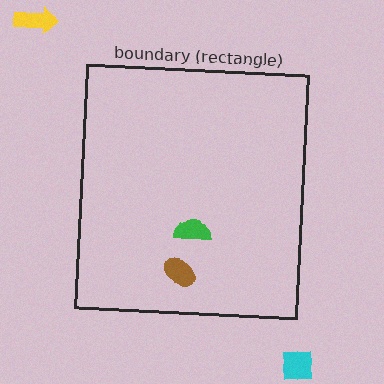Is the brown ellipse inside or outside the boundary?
Inside.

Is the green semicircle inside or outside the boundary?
Inside.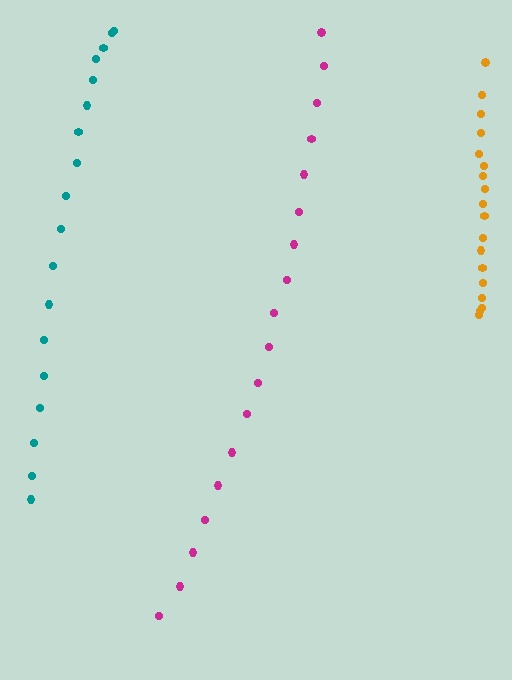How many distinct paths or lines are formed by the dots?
There are 3 distinct paths.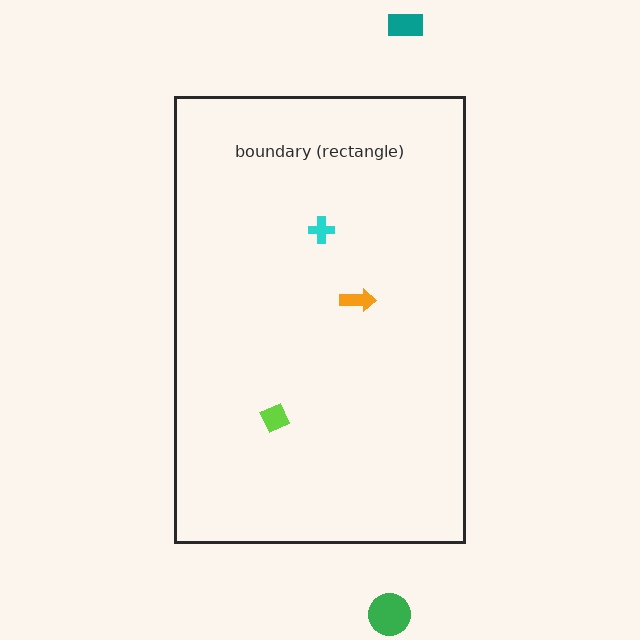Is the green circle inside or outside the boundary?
Outside.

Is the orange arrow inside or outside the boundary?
Inside.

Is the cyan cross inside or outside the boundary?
Inside.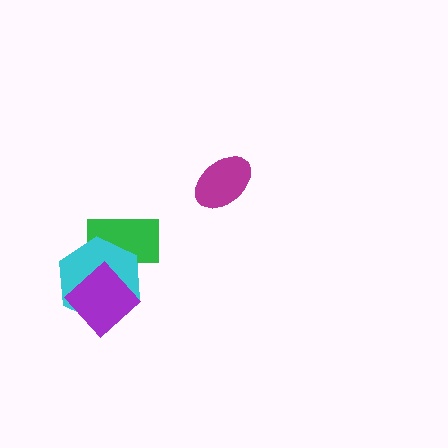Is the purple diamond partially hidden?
No, no other shape covers it.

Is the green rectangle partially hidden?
Yes, it is partially covered by another shape.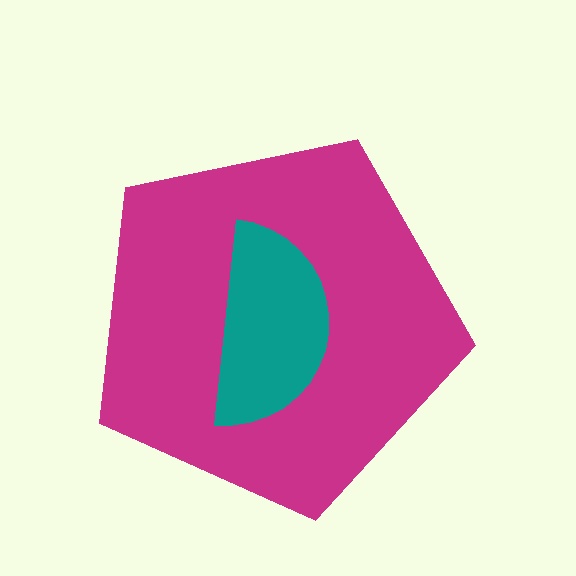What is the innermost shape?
The teal semicircle.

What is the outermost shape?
The magenta pentagon.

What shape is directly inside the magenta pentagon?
The teal semicircle.